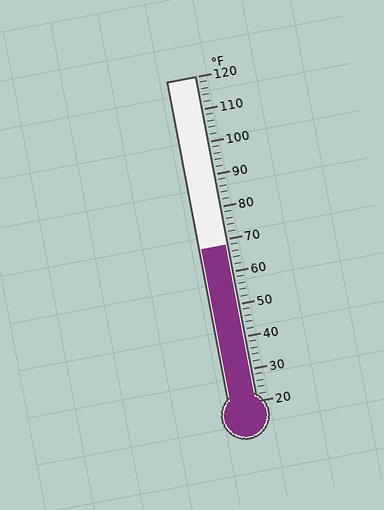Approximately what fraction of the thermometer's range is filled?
The thermometer is filled to approximately 50% of its range.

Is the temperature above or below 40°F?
The temperature is above 40°F.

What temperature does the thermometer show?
The thermometer shows approximately 68°F.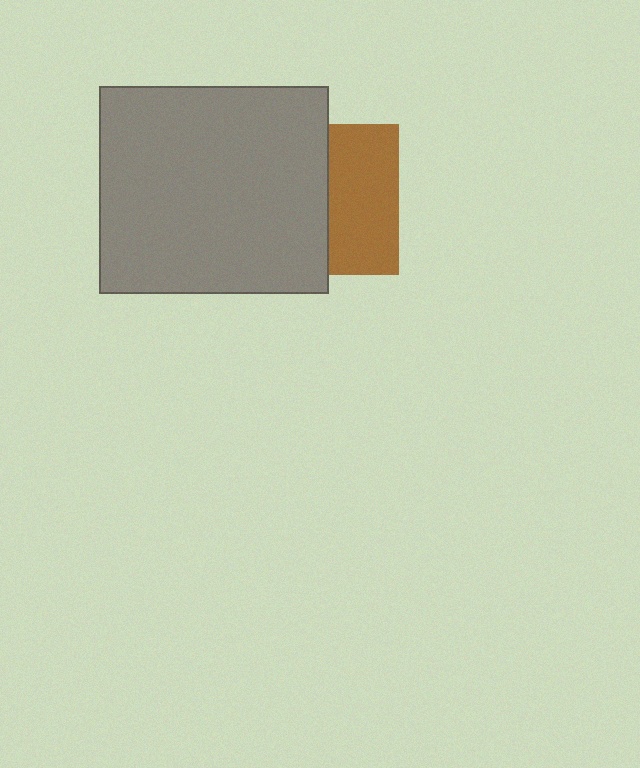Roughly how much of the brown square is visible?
About half of it is visible (roughly 46%).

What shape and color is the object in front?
The object in front is a gray rectangle.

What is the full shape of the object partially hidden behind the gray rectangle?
The partially hidden object is a brown square.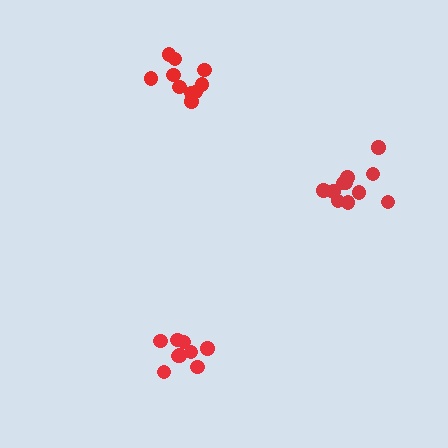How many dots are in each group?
Group 1: 10 dots, Group 2: 11 dots, Group 3: 9 dots (30 total).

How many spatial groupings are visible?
There are 3 spatial groupings.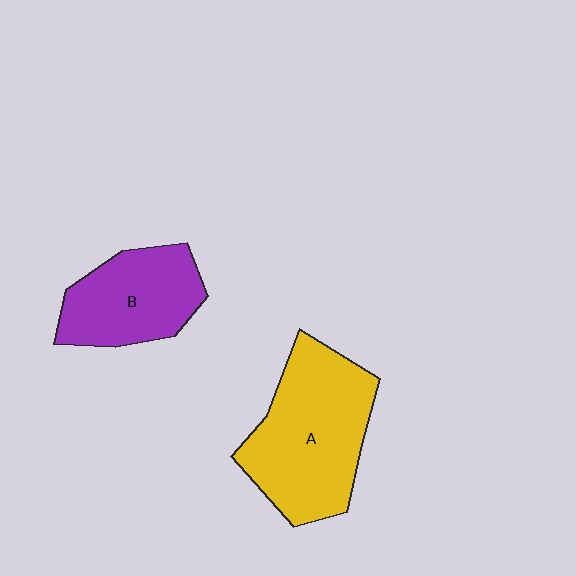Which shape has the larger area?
Shape A (yellow).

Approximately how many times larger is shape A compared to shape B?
Approximately 1.5 times.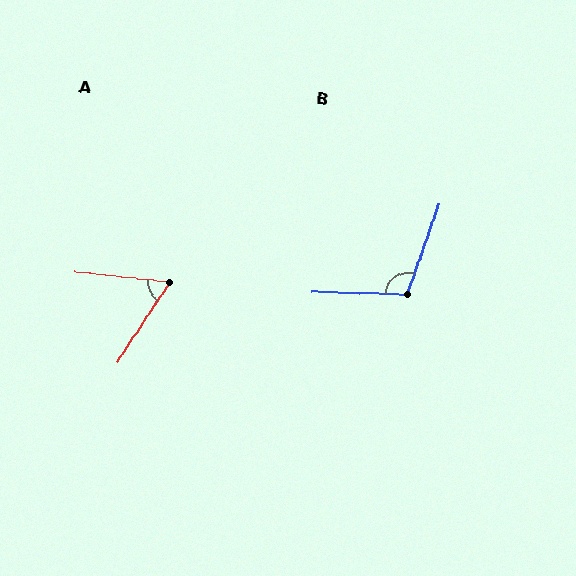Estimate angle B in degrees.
Approximately 108 degrees.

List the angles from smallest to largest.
A (62°), B (108°).